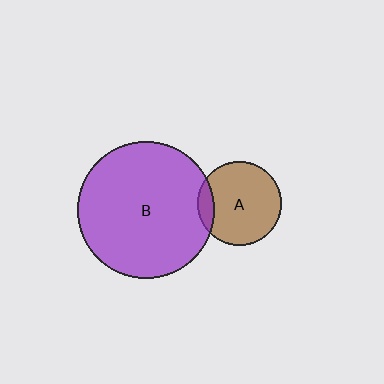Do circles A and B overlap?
Yes.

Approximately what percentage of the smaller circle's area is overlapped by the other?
Approximately 10%.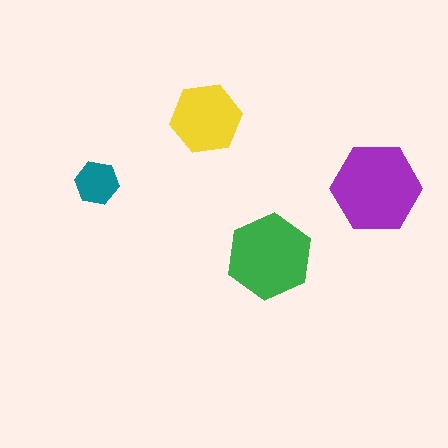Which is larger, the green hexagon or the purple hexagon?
The purple one.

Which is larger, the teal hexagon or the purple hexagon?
The purple one.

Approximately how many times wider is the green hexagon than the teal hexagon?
About 2 times wider.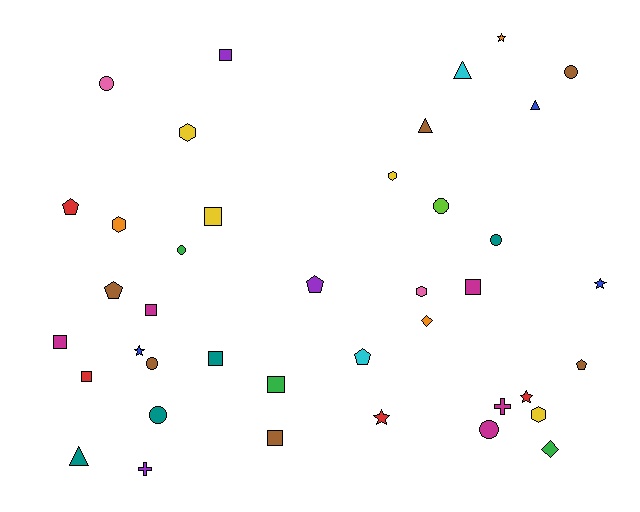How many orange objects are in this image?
There are 3 orange objects.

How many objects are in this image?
There are 40 objects.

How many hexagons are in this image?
There are 5 hexagons.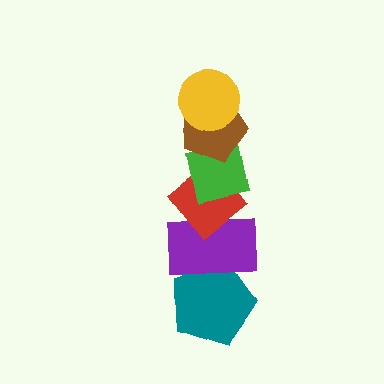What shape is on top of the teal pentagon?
The purple rectangle is on top of the teal pentagon.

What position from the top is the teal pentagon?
The teal pentagon is 6th from the top.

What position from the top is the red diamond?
The red diamond is 4th from the top.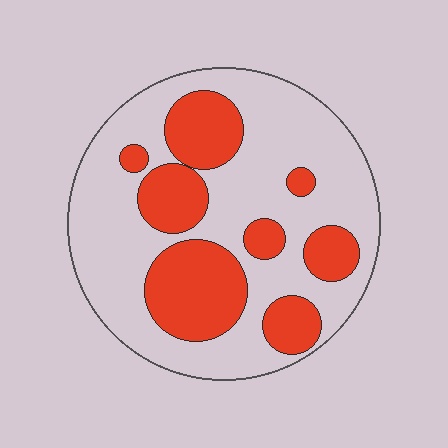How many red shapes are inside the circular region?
8.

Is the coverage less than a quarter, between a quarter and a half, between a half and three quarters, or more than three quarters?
Between a quarter and a half.